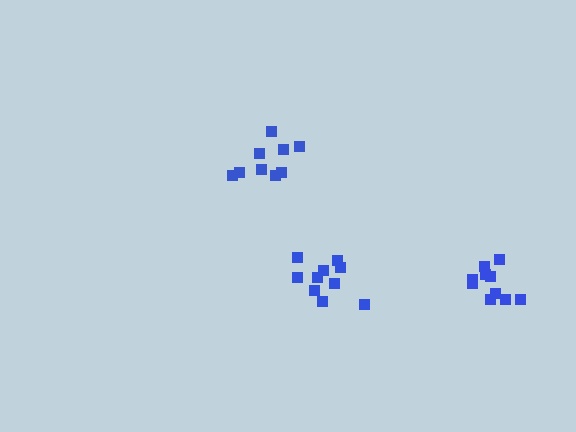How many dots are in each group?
Group 1: 9 dots, Group 2: 10 dots, Group 3: 10 dots (29 total).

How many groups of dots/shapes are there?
There are 3 groups.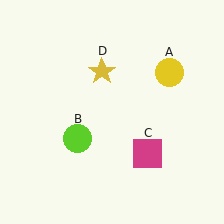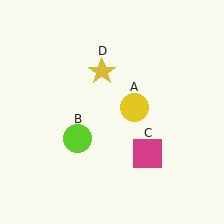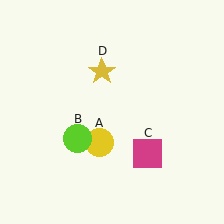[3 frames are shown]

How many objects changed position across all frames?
1 object changed position: yellow circle (object A).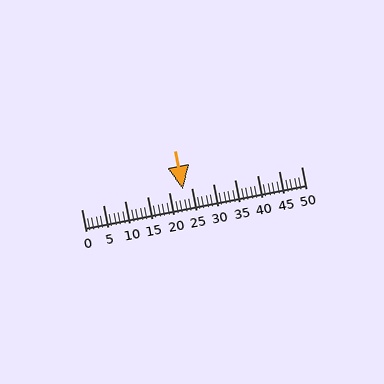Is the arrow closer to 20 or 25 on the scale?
The arrow is closer to 25.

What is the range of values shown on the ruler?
The ruler shows values from 0 to 50.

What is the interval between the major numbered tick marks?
The major tick marks are spaced 5 units apart.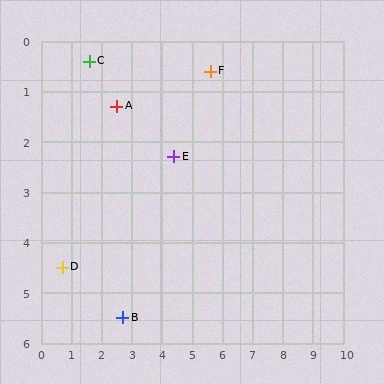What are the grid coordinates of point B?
Point B is at approximately (2.7, 5.5).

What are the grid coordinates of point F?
Point F is at approximately (5.6, 0.6).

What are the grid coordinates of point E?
Point E is at approximately (4.4, 2.3).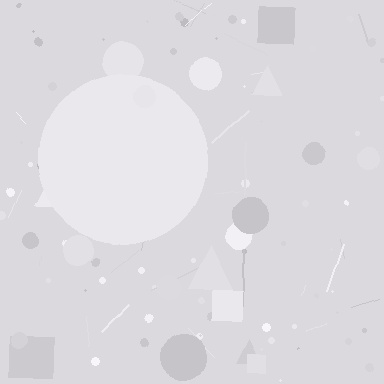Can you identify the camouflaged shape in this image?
The camouflaged shape is a circle.